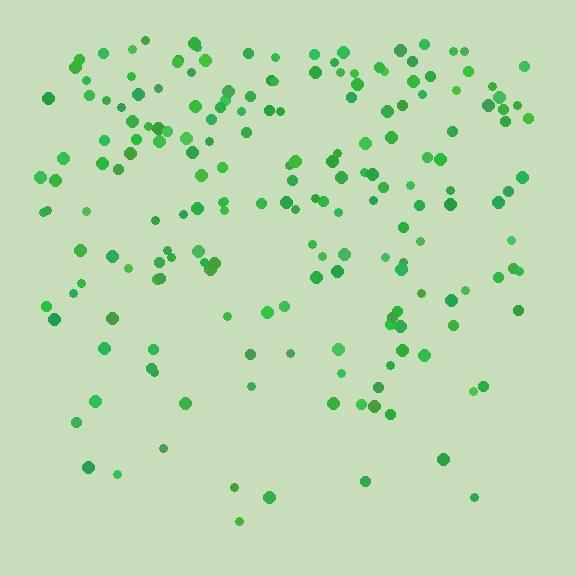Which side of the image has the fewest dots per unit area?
The bottom.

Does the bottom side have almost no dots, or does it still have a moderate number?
Still a moderate number, just noticeably fewer than the top.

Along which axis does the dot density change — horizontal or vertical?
Vertical.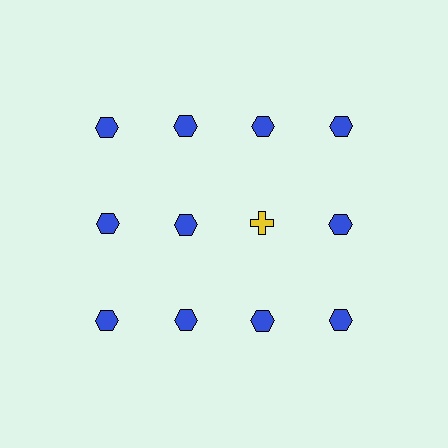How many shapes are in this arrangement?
There are 12 shapes arranged in a grid pattern.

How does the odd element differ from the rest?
It differs in both color (yellow instead of blue) and shape (cross instead of hexagon).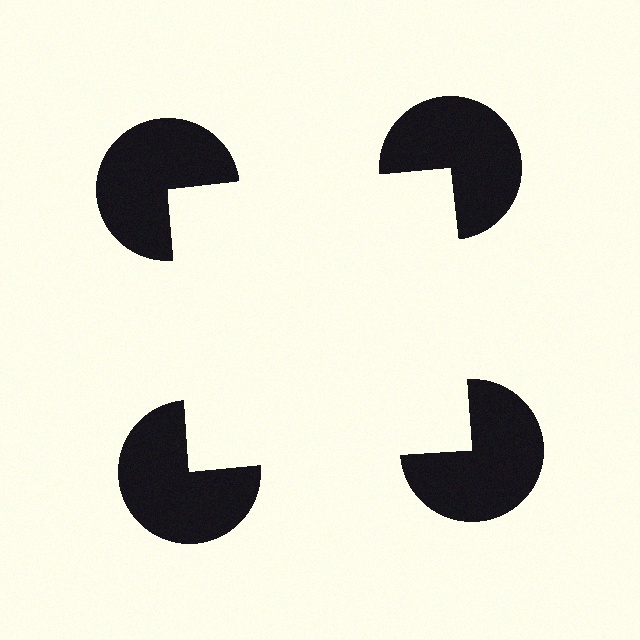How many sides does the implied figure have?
4 sides.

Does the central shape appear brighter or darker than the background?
It typically appears slightly brighter than the background, even though no actual brightness change is drawn.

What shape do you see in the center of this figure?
An illusory square — its edges are inferred from the aligned wedge cuts in the pac-man discs, not physically drawn.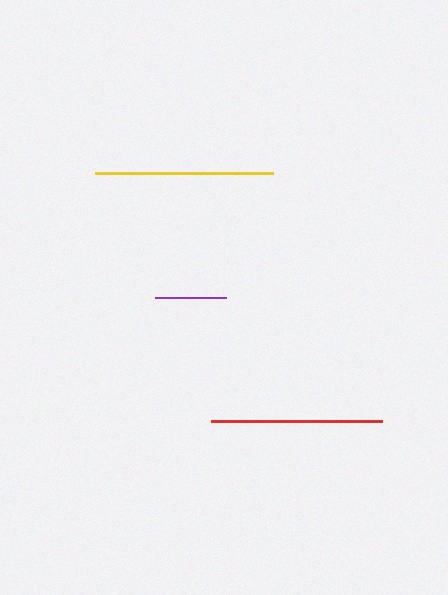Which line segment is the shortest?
The purple line is the shortest at approximately 71 pixels.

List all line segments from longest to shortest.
From longest to shortest: yellow, red, purple.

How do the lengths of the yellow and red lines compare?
The yellow and red lines are approximately the same length.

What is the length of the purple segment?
The purple segment is approximately 71 pixels long.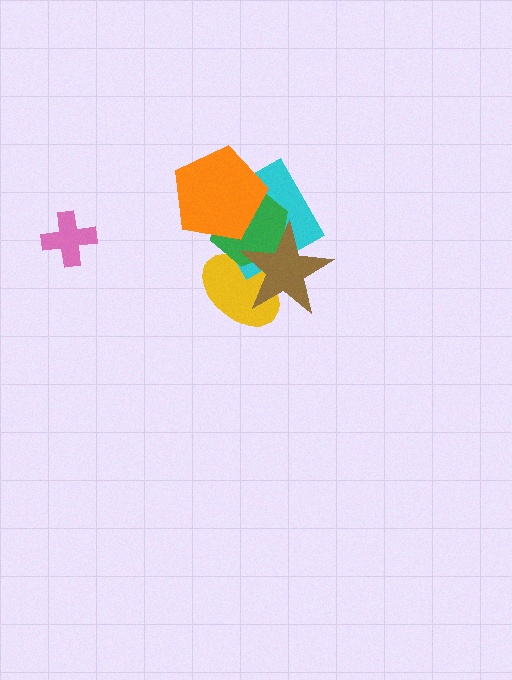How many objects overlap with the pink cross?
0 objects overlap with the pink cross.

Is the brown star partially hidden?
No, no other shape covers it.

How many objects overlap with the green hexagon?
4 objects overlap with the green hexagon.